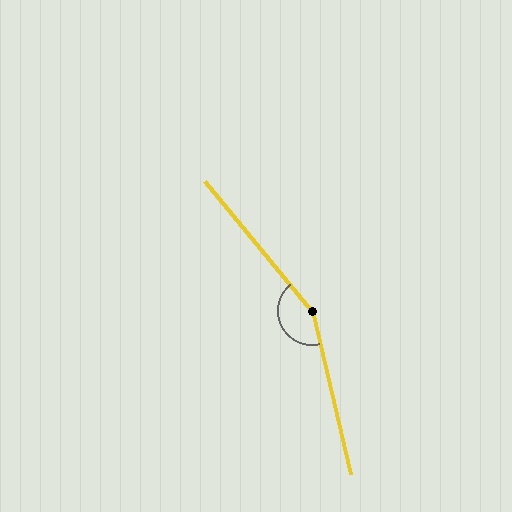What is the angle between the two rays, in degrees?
Approximately 154 degrees.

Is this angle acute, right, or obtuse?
It is obtuse.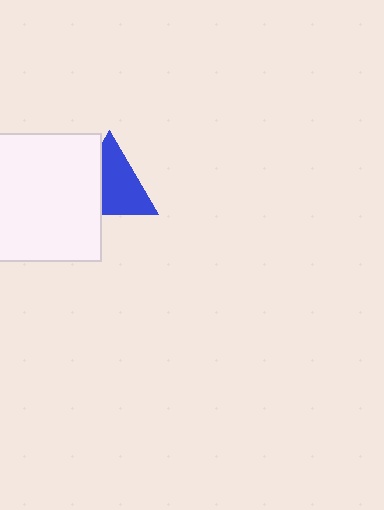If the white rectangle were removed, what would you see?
You would see the complete blue triangle.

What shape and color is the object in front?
The object in front is a white rectangle.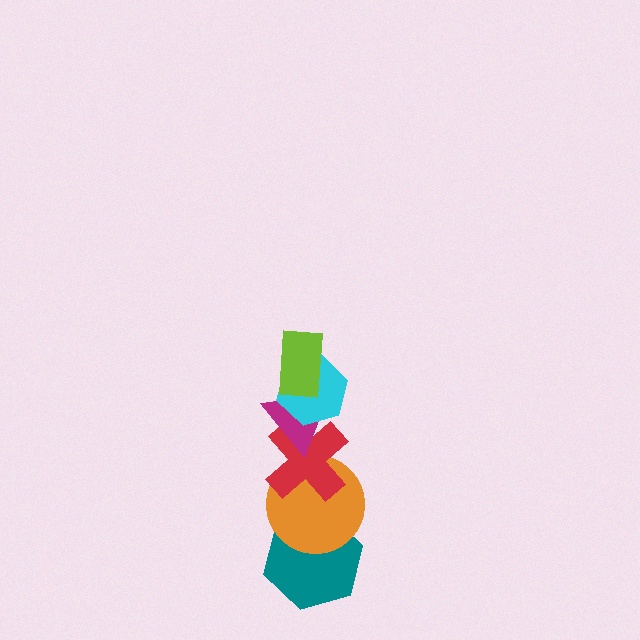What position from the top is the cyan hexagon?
The cyan hexagon is 2nd from the top.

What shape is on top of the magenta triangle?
The cyan hexagon is on top of the magenta triangle.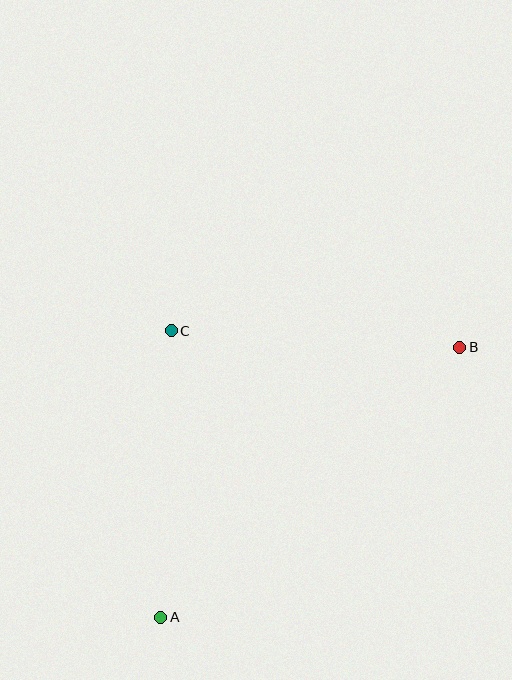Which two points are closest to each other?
Points A and C are closest to each other.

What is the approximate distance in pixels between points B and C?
The distance between B and C is approximately 289 pixels.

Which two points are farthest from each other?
Points A and B are farthest from each other.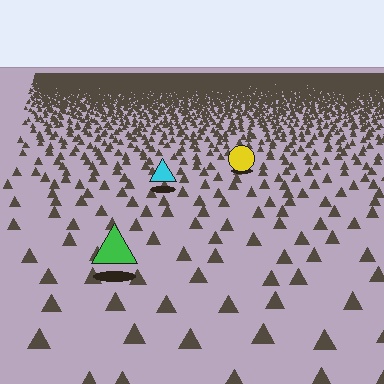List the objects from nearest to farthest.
From nearest to farthest: the green triangle, the cyan triangle, the yellow circle.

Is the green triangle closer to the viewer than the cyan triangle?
Yes. The green triangle is closer — you can tell from the texture gradient: the ground texture is coarser near it.